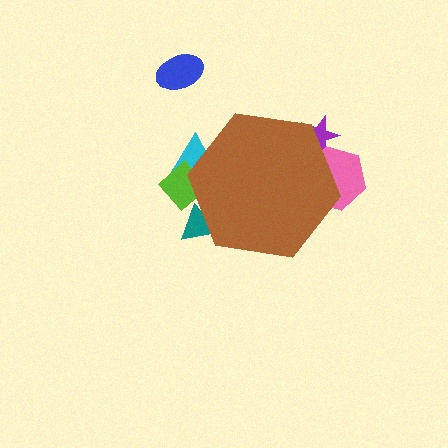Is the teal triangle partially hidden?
Yes, the teal triangle is partially hidden behind the brown hexagon.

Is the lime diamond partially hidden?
Yes, the lime diamond is partially hidden behind the brown hexagon.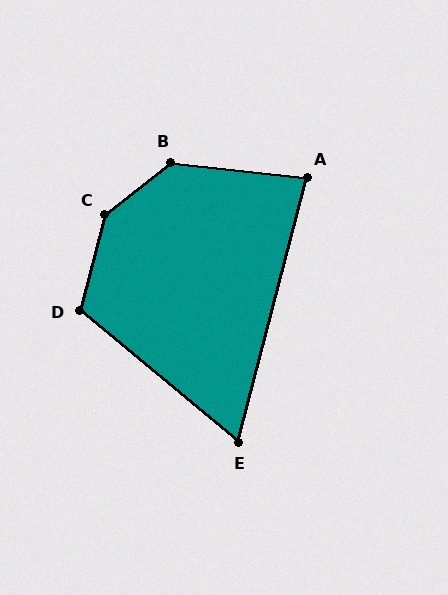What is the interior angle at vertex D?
Approximately 115 degrees (obtuse).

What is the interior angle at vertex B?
Approximately 135 degrees (obtuse).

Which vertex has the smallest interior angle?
E, at approximately 65 degrees.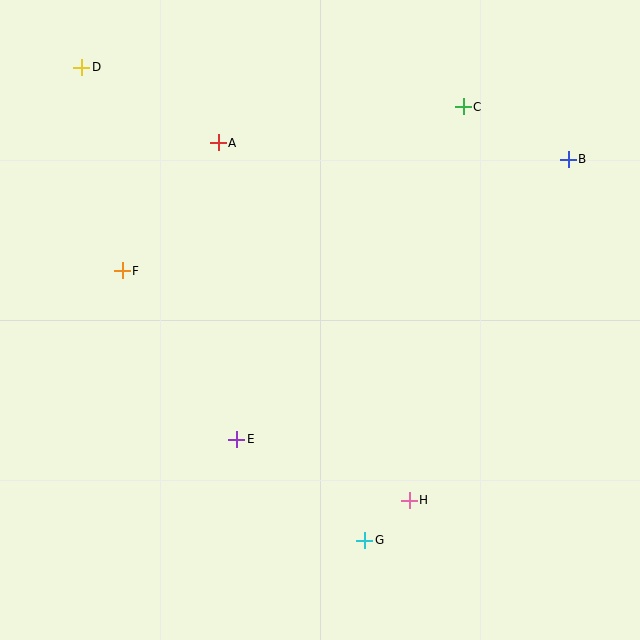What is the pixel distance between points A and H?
The distance between A and H is 406 pixels.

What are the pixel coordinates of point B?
Point B is at (568, 159).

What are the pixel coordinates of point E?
Point E is at (237, 439).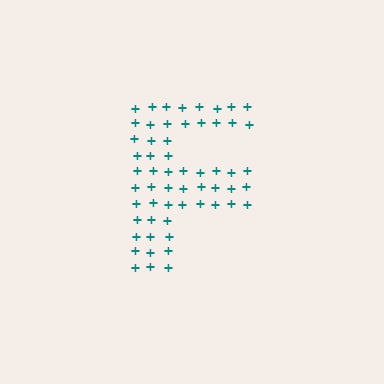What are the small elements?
The small elements are plus signs.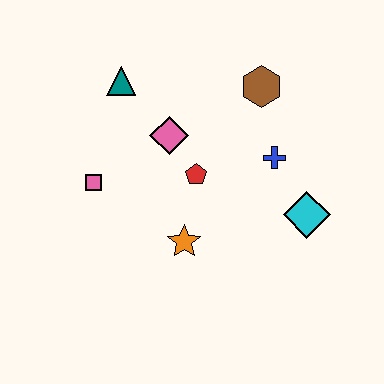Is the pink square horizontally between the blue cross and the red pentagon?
No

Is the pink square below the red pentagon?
Yes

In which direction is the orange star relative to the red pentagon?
The orange star is below the red pentagon.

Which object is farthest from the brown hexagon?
The pink square is farthest from the brown hexagon.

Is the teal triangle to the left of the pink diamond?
Yes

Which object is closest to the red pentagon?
The pink diamond is closest to the red pentagon.